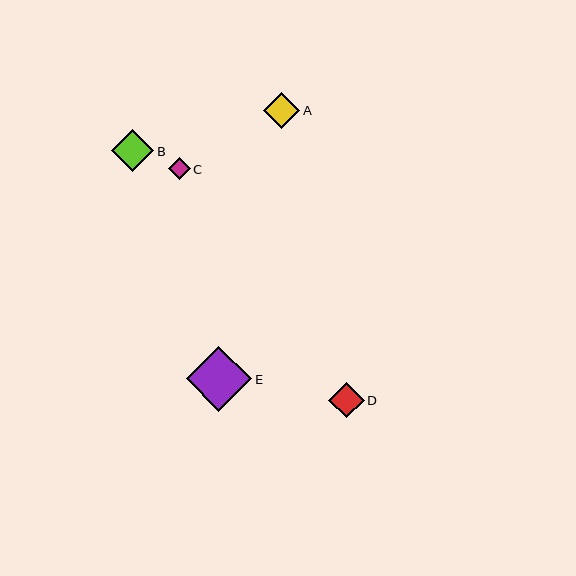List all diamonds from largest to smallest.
From largest to smallest: E, B, A, D, C.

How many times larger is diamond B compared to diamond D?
Diamond B is approximately 1.2 times the size of diamond D.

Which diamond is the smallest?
Diamond C is the smallest with a size of approximately 22 pixels.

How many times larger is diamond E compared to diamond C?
Diamond E is approximately 3.0 times the size of diamond C.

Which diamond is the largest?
Diamond E is the largest with a size of approximately 65 pixels.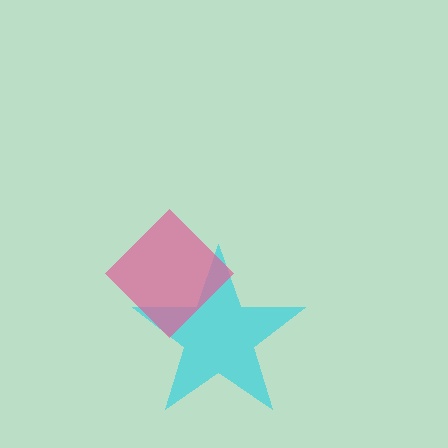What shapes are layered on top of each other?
The layered shapes are: a cyan star, a pink diamond.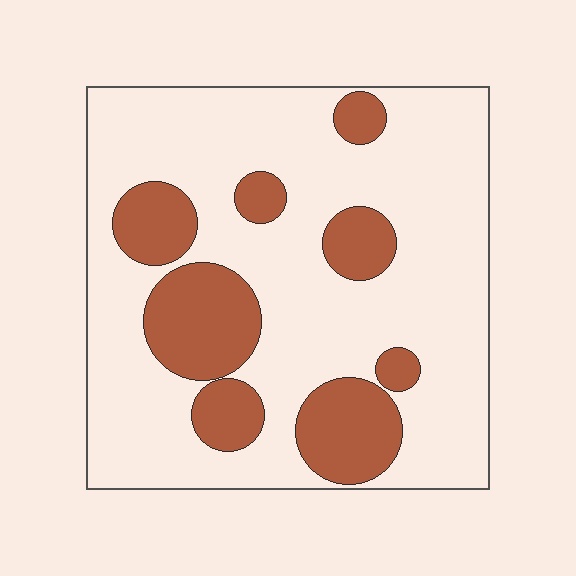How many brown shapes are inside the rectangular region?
8.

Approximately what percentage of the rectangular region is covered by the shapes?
Approximately 25%.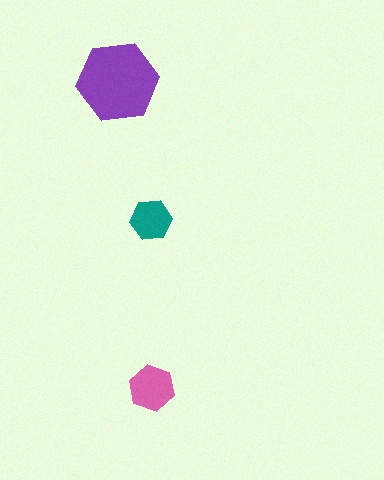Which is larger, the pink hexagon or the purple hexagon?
The purple one.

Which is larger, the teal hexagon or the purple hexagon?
The purple one.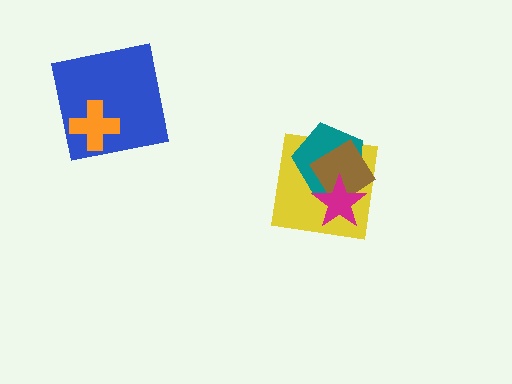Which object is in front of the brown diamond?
The magenta star is in front of the brown diamond.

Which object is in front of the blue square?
The orange cross is in front of the blue square.